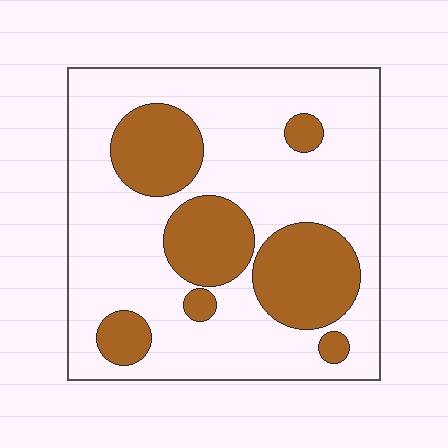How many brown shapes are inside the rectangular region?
7.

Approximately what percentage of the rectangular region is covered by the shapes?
Approximately 30%.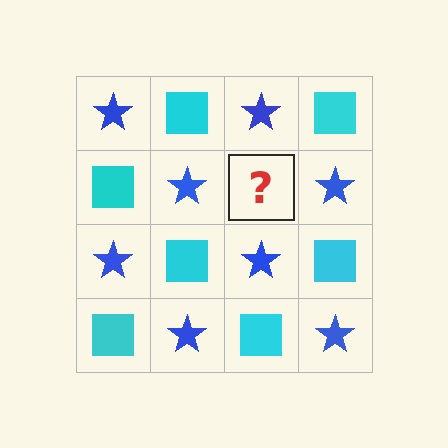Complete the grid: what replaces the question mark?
The question mark should be replaced with a cyan square.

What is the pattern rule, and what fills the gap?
The rule is that it alternates blue star and cyan square in a checkerboard pattern. The gap should be filled with a cyan square.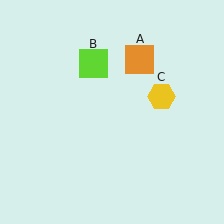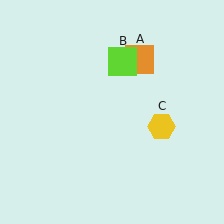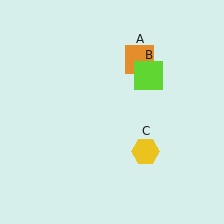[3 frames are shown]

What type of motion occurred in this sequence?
The lime square (object B), yellow hexagon (object C) rotated clockwise around the center of the scene.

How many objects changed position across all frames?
2 objects changed position: lime square (object B), yellow hexagon (object C).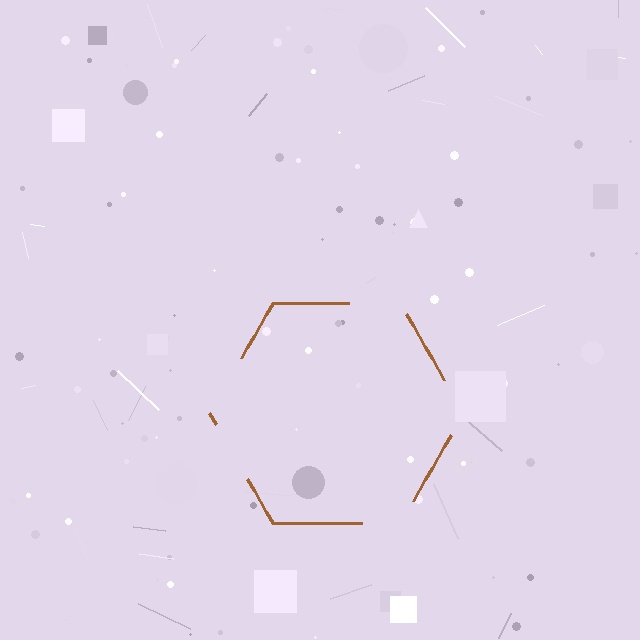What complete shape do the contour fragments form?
The contour fragments form a hexagon.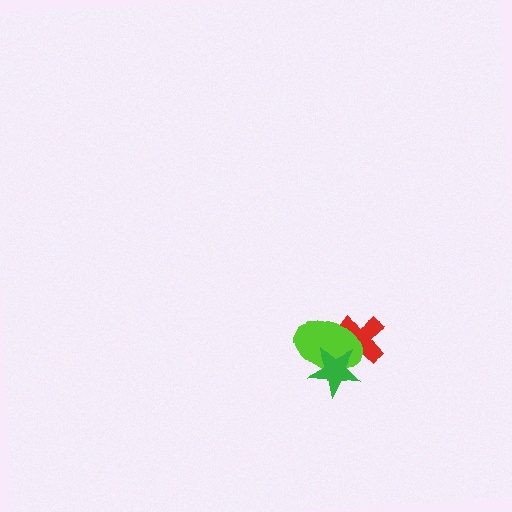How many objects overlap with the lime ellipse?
2 objects overlap with the lime ellipse.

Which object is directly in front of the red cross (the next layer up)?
The lime ellipse is directly in front of the red cross.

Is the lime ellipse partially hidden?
Yes, it is partially covered by another shape.